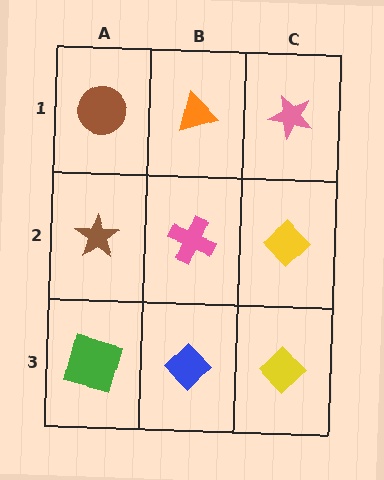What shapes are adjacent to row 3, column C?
A yellow diamond (row 2, column C), a blue diamond (row 3, column B).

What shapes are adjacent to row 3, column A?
A brown star (row 2, column A), a blue diamond (row 3, column B).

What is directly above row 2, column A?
A brown circle.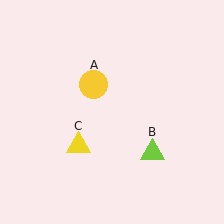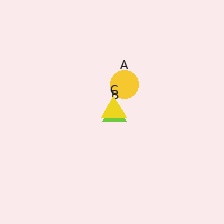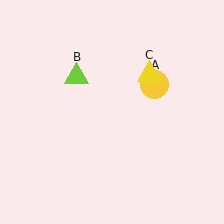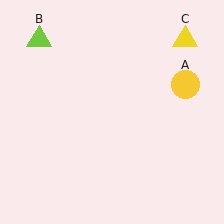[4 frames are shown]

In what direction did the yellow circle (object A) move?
The yellow circle (object A) moved right.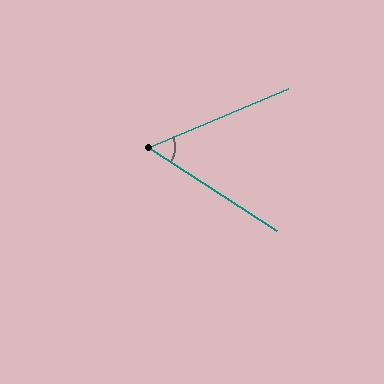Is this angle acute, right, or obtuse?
It is acute.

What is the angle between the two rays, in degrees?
Approximately 56 degrees.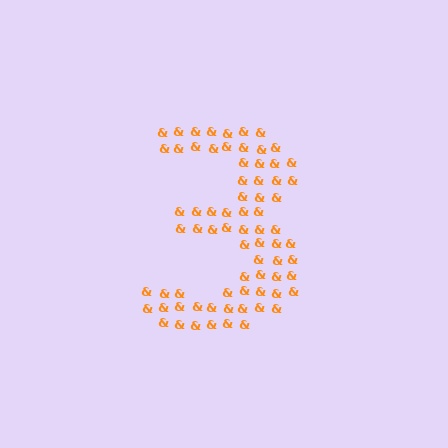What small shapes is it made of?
It is made of small ampersands.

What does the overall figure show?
The overall figure shows the digit 3.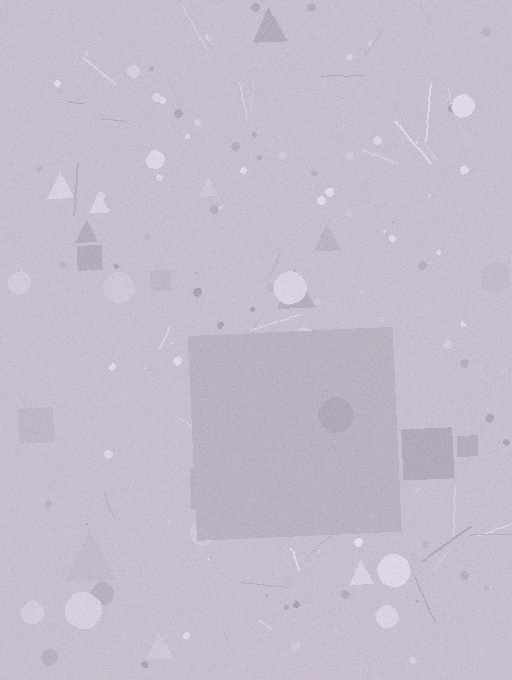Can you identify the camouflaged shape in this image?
The camouflaged shape is a square.